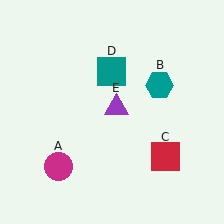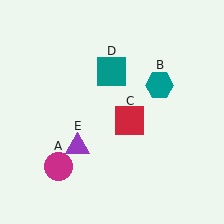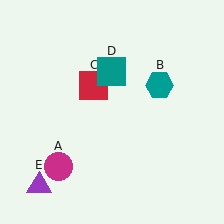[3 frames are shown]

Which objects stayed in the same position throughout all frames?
Magenta circle (object A) and teal hexagon (object B) and teal square (object D) remained stationary.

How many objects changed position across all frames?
2 objects changed position: red square (object C), purple triangle (object E).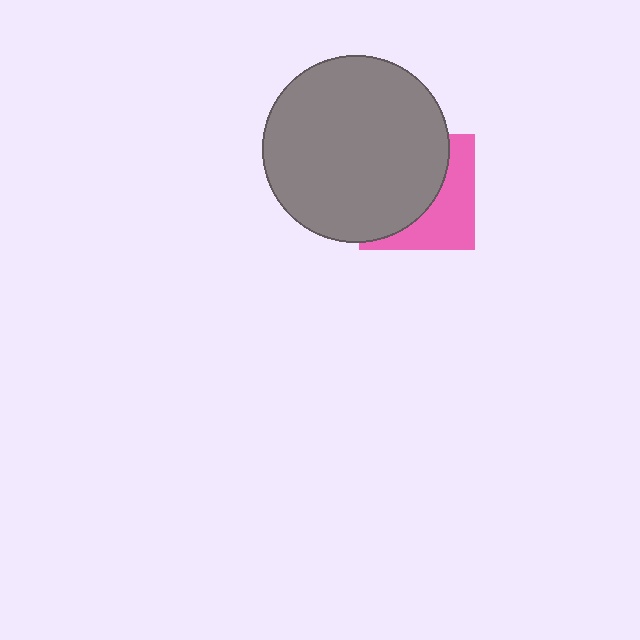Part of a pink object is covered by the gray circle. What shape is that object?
It is a square.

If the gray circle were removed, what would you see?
You would see the complete pink square.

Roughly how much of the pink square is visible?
A small part of it is visible (roughly 41%).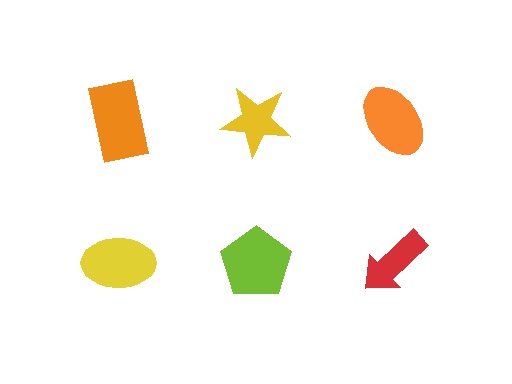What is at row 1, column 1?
An orange rectangle.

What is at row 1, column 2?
A yellow star.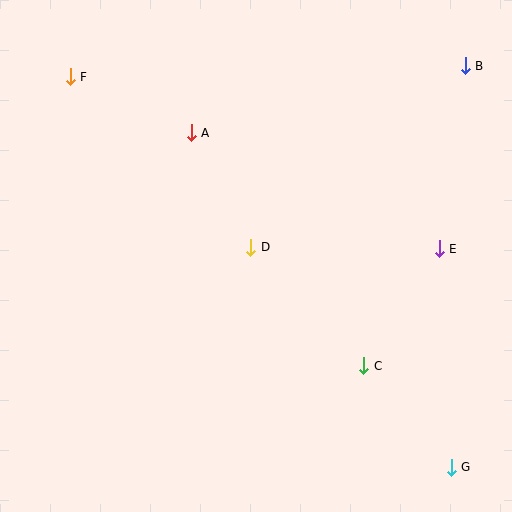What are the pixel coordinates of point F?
Point F is at (70, 77).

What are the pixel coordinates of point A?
Point A is at (191, 133).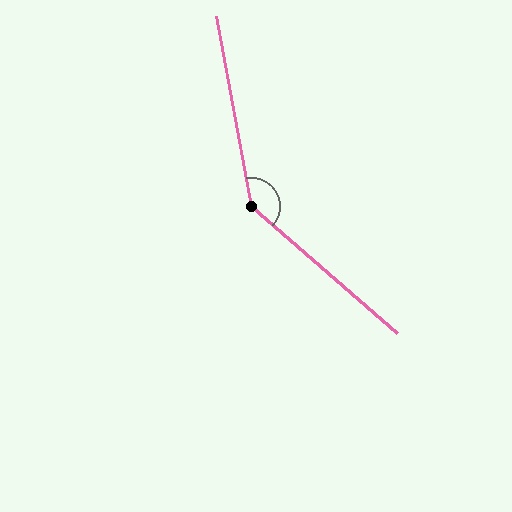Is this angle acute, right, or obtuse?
It is obtuse.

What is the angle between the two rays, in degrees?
Approximately 142 degrees.